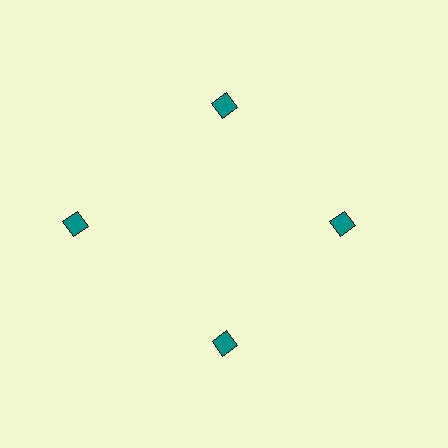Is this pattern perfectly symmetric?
No. The 4 teal diamonds are arranged in a ring, but one element near the 9 o'clock position is pushed outward from the center, breaking the 4-fold rotational symmetry.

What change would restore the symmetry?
The symmetry would be restored by moving it inward, back onto the ring so that all 4 diamonds sit at equal angles and equal distance from the center.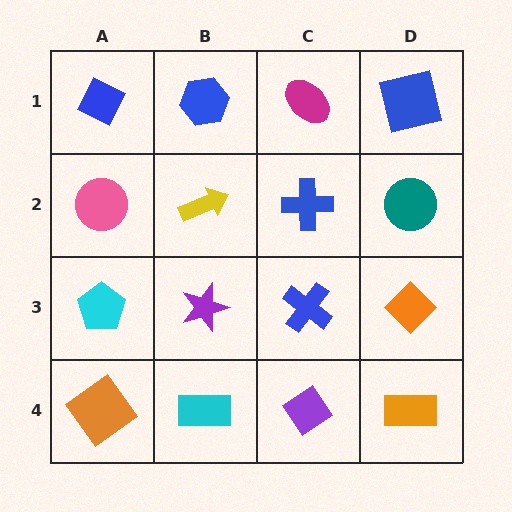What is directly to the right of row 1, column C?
A blue square.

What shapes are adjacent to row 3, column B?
A yellow arrow (row 2, column B), a cyan rectangle (row 4, column B), a cyan pentagon (row 3, column A), a blue cross (row 3, column C).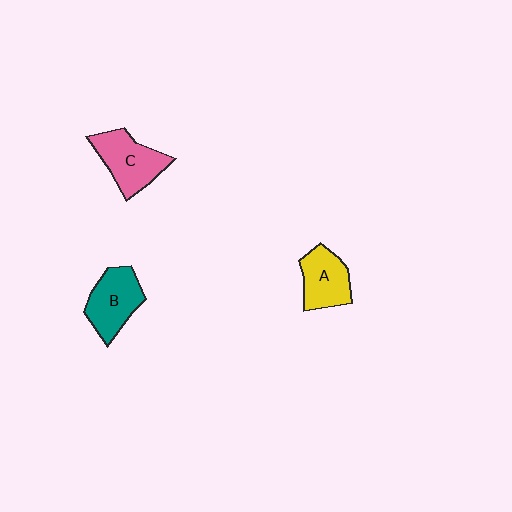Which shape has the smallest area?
Shape A (yellow).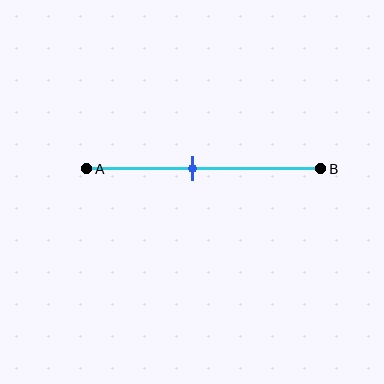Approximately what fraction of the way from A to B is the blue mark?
The blue mark is approximately 45% of the way from A to B.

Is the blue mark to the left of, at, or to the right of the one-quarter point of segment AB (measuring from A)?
The blue mark is to the right of the one-quarter point of segment AB.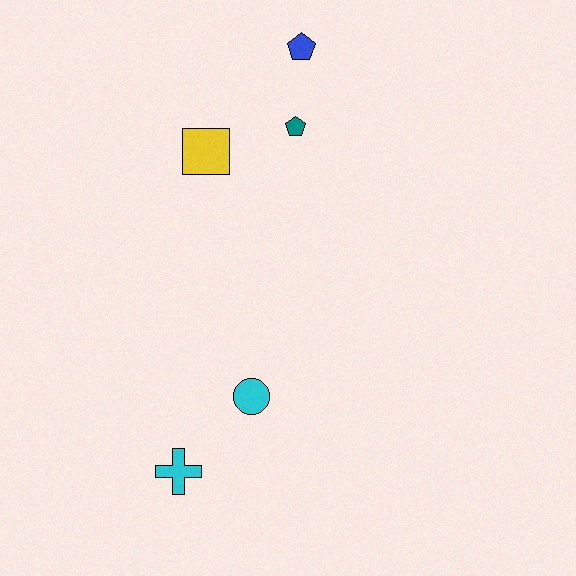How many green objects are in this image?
There are no green objects.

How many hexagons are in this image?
There are no hexagons.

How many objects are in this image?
There are 5 objects.